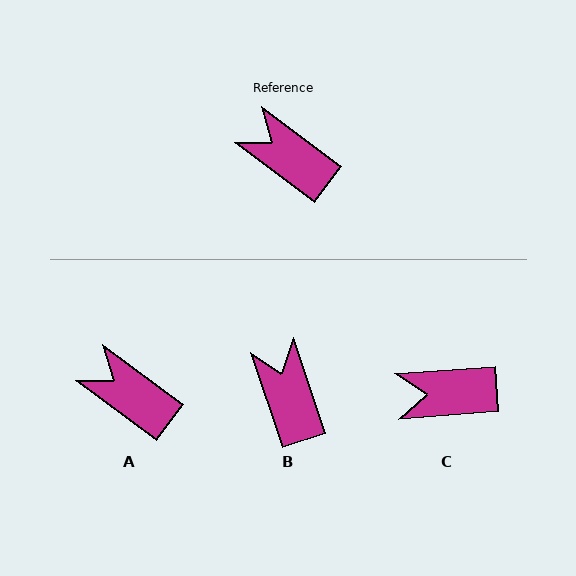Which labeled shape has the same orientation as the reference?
A.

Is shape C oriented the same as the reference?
No, it is off by about 41 degrees.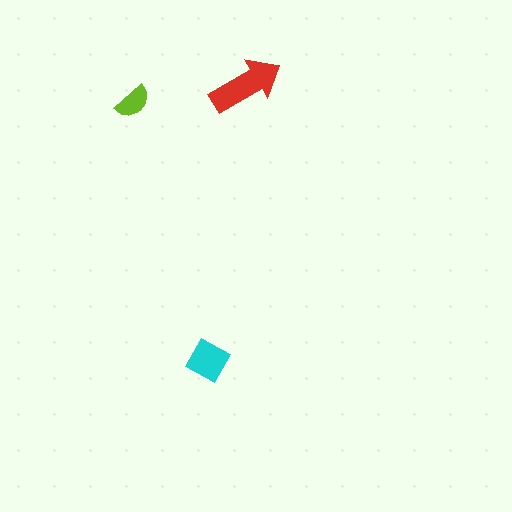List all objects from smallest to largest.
The lime semicircle, the cyan square, the red arrow.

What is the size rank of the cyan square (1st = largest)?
2nd.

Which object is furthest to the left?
The lime semicircle is leftmost.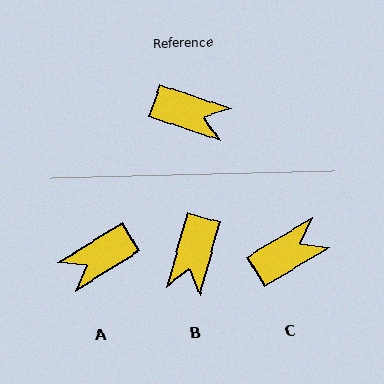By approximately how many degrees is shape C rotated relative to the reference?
Approximately 50 degrees counter-clockwise.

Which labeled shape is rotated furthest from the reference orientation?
A, about 129 degrees away.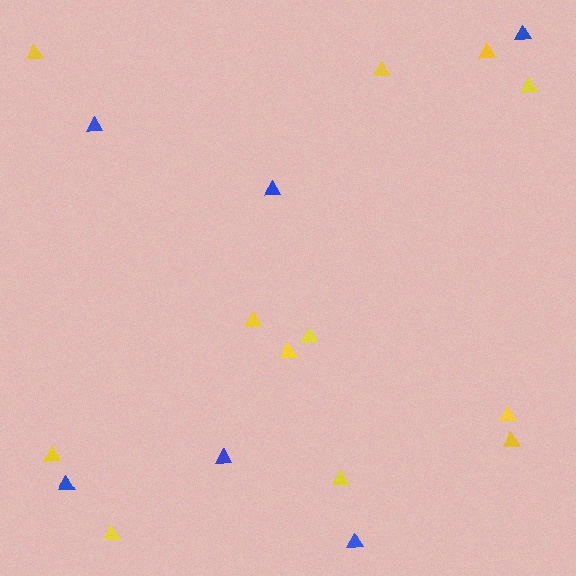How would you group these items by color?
There are 2 groups: one group of blue triangles (6) and one group of yellow triangles (12).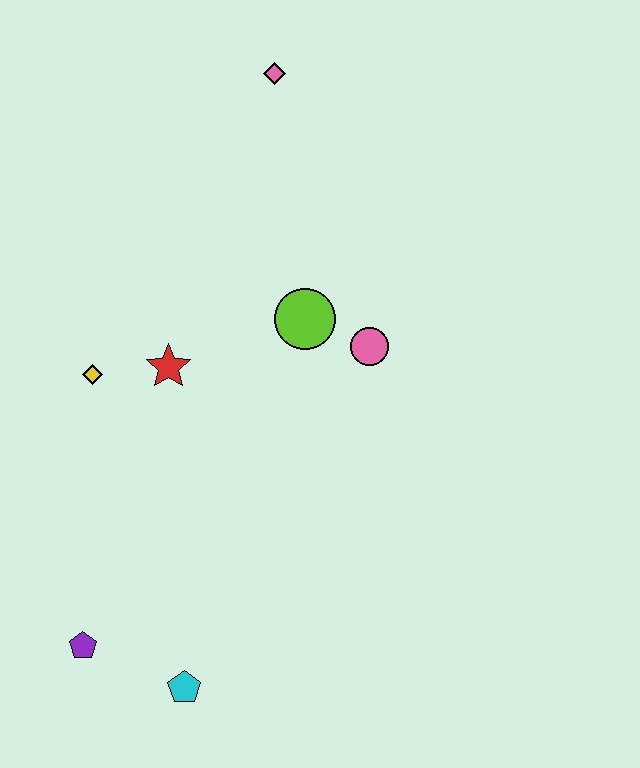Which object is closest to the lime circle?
The pink circle is closest to the lime circle.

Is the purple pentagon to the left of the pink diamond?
Yes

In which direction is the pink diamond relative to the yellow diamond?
The pink diamond is above the yellow diamond.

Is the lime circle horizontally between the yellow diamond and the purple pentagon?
No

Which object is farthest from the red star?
The cyan pentagon is farthest from the red star.